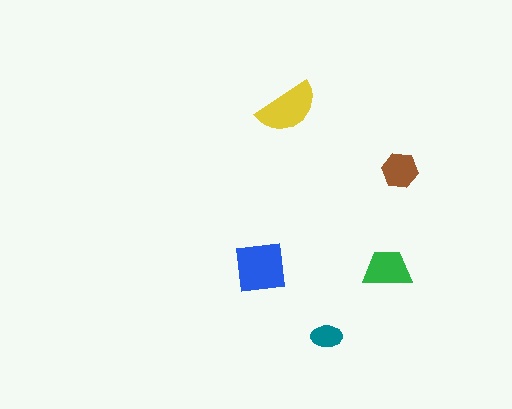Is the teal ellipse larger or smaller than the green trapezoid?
Smaller.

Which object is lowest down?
The teal ellipse is bottommost.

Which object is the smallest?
The teal ellipse.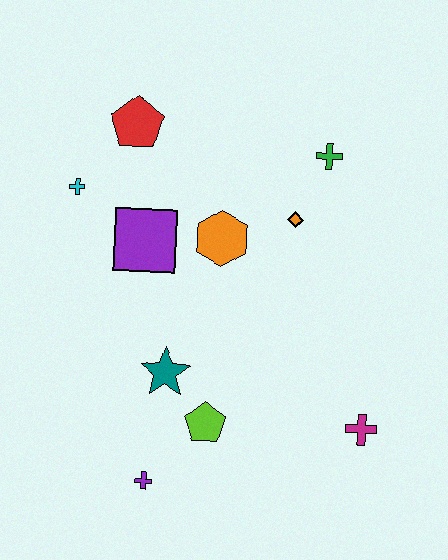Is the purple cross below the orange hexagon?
Yes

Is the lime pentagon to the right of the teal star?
Yes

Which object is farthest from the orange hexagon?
The purple cross is farthest from the orange hexagon.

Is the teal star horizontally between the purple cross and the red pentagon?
No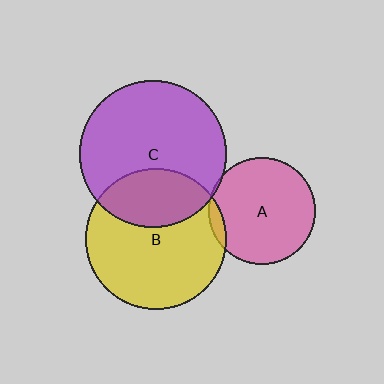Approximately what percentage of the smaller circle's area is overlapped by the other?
Approximately 5%.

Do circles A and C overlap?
Yes.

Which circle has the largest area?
Circle C (purple).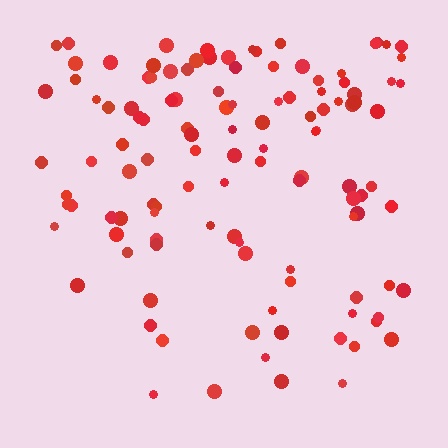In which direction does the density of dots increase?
From bottom to top, with the top side densest.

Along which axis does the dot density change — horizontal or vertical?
Vertical.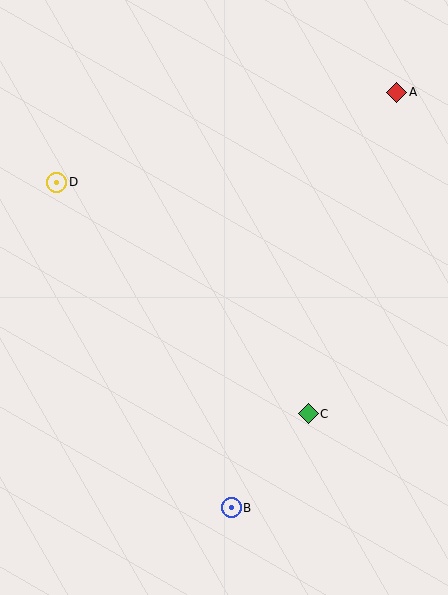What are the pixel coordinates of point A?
Point A is at (397, 92).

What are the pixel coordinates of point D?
Point D is at (57, 182).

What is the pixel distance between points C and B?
The distance between C and B is 121 pixels.